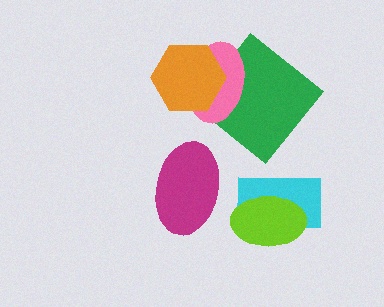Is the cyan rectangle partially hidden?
Yes, it is partially covered by another shape.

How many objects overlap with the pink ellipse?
2 objects overlap with the pink ellipse.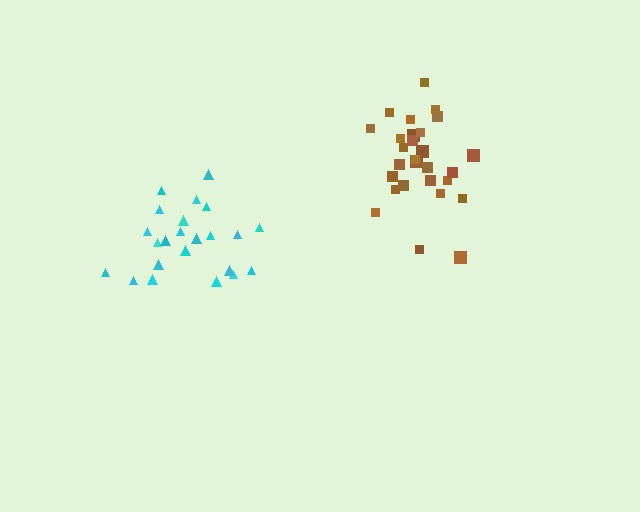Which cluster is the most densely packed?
Brown.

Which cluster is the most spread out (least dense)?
Cyan.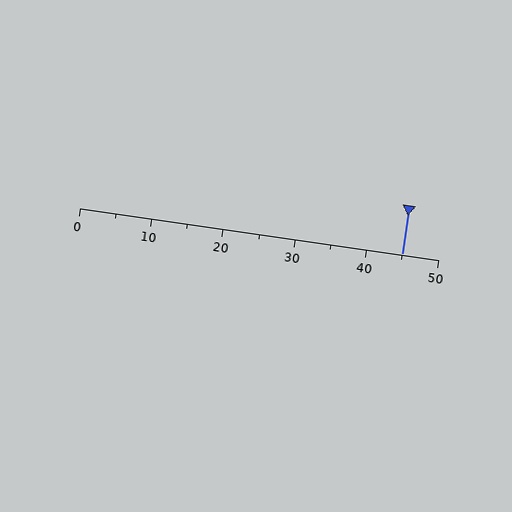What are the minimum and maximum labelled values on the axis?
The axis runs from 0 to 50.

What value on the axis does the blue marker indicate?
The marker indicates approximately 45.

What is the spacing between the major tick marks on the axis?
The major ticks are spaced 10 apart.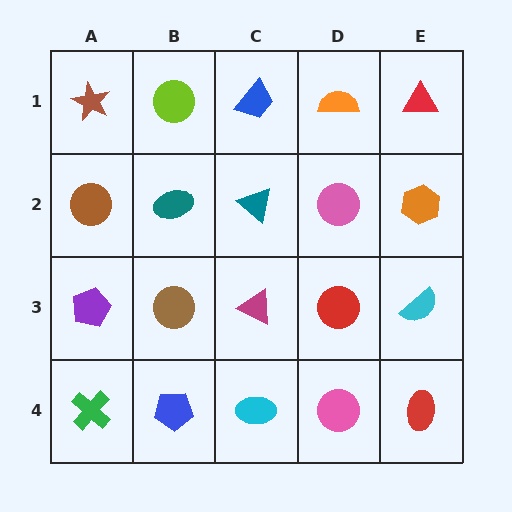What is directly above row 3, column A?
A brown circle.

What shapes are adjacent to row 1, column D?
A pink circle (row 2, column D), a blue trapezoid (row 1, column C), a red triangle (row 1, column E).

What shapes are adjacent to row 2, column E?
A red triangle (row 1, column E), a cyan semicircle (row 3, column E), a pink circle (row 2, column D).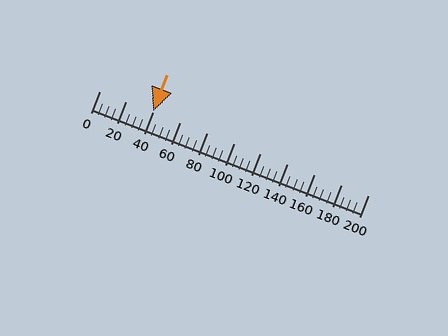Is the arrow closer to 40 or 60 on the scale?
The arrow is closer to 40.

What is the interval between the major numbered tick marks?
The major tick marks are spaced 20 units apart.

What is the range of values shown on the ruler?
The ruler shows values from 0 to 200.